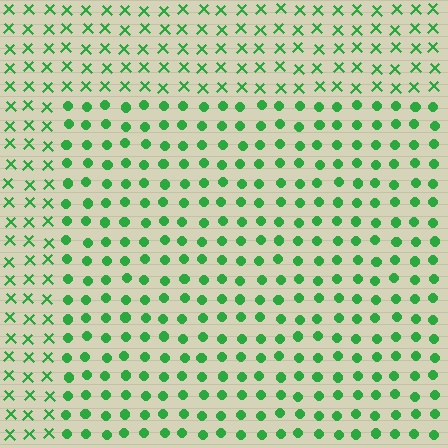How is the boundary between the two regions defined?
The boundary is defined by a change in element shape: circles inside vs. X marks outside. All elements share the same color and spacing.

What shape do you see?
I see a rectangle.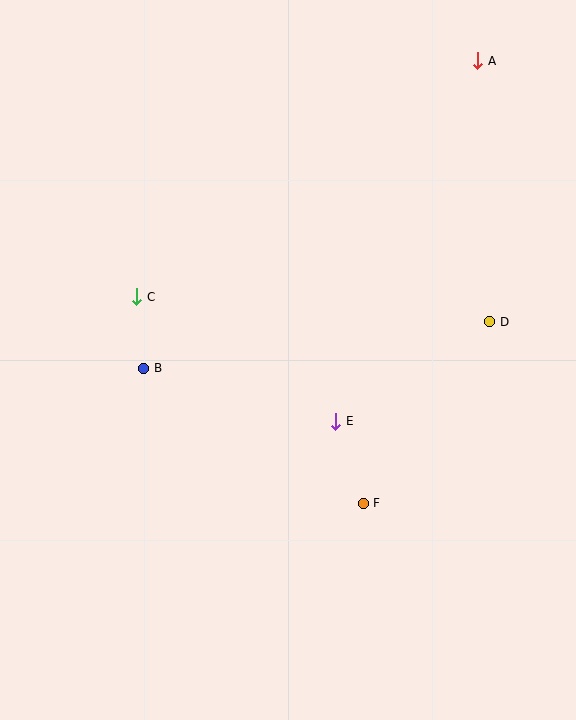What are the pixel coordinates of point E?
Point E is at (336, 421).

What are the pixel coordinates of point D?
Point D is at (490, 322).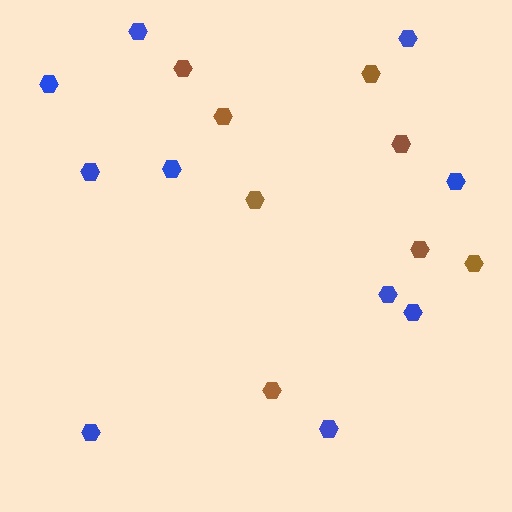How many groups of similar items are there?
There are 2 groups: one group of brown hexagons (8) and one group of blue hexagons (10).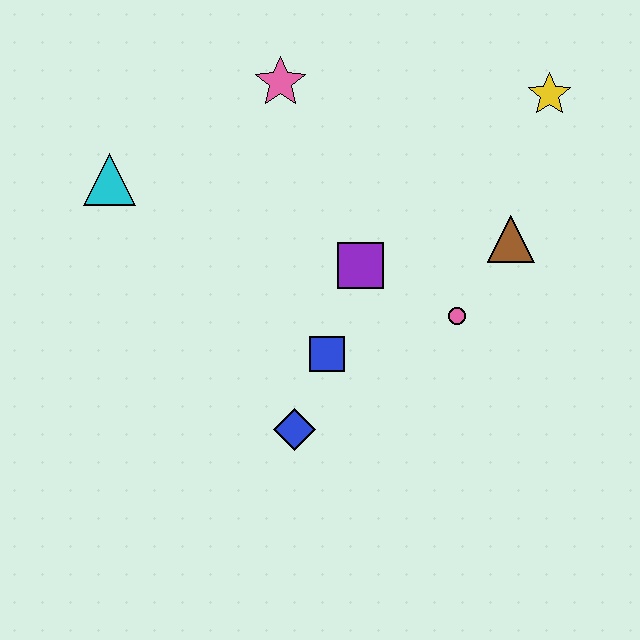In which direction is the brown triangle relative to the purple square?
The brown triangle is to the right of the purple square.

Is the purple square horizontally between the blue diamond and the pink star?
No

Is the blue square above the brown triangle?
No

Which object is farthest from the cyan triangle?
The yellow star is farthest from the cyan triangle.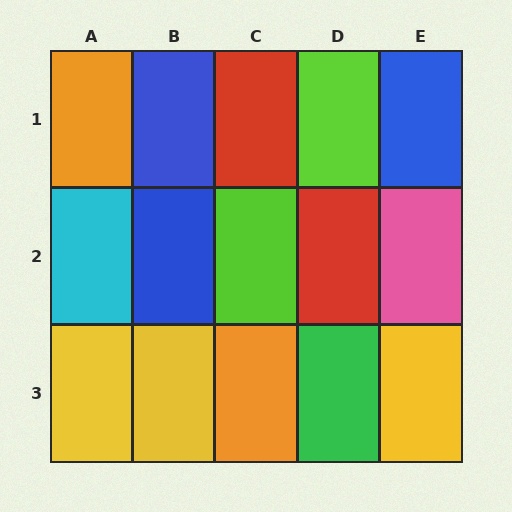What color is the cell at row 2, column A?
Cyan.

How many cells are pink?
1 cell is pink.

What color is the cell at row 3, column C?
Orange.